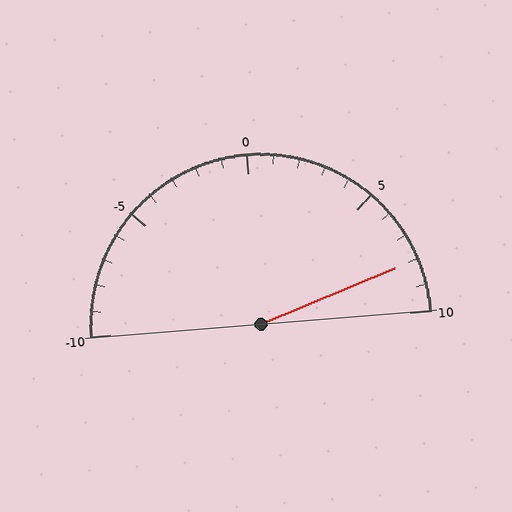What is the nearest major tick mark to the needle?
The nearest major tick mark is 10.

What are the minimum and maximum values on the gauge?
The gauge ranges from -10 to 10.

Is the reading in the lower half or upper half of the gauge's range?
The reading is in the upper half of the range (-10 to 10).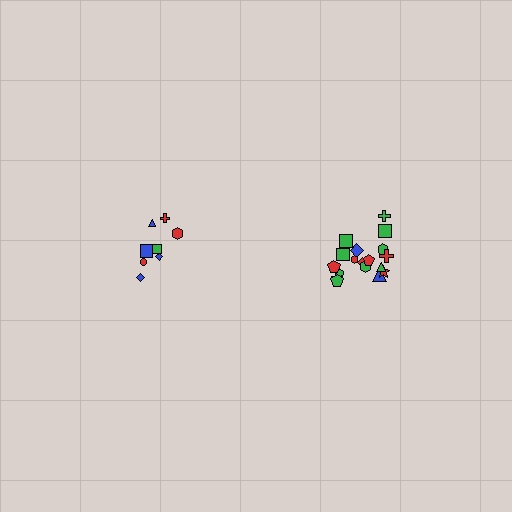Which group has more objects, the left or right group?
The right group.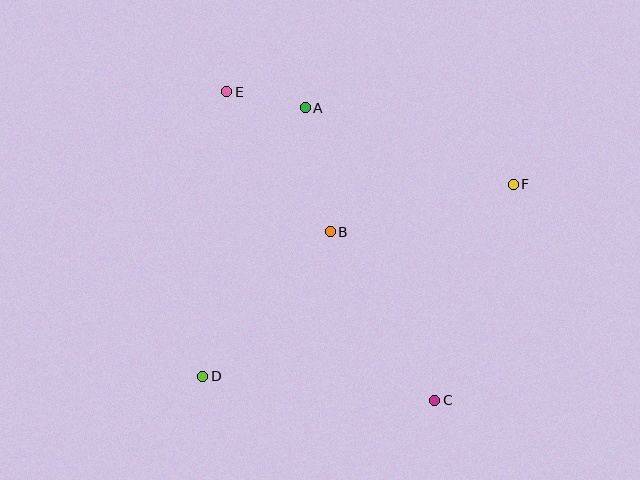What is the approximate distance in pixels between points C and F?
The distance between C and F is approximately 230 pixels.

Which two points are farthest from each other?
Points C and E are farthest from each other.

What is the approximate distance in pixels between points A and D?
The distance between A and D is approximately 287 pixels.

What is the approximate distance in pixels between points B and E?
The distance between B and E is approximately 174 pixels.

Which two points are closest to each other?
Points A and E are closest to each other.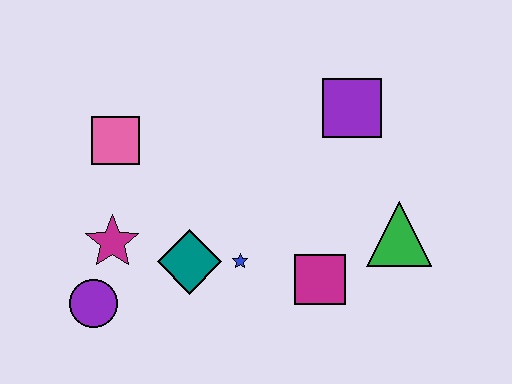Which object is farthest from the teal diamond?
The purple square is farthest from the teal diamond.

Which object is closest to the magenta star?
The purple circle is closest to the magenta star.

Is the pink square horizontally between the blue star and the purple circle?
Yes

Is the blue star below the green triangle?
Yes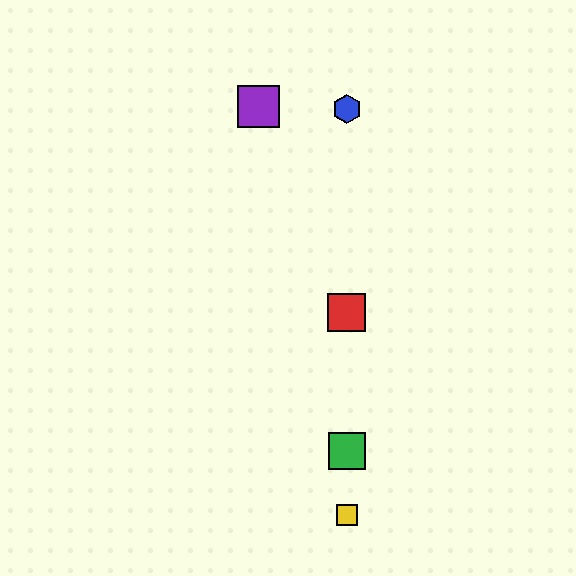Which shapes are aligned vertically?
The red square, the blue hexagon, the green square, the yellow square are aligned vertically.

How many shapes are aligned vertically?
4 shapes (the red square, the blue hexagon, the green square, the yellow square) are aligned vertically.